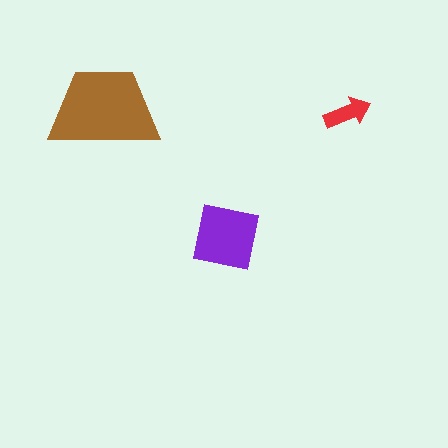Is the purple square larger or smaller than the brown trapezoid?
Smaller.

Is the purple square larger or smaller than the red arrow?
Larger.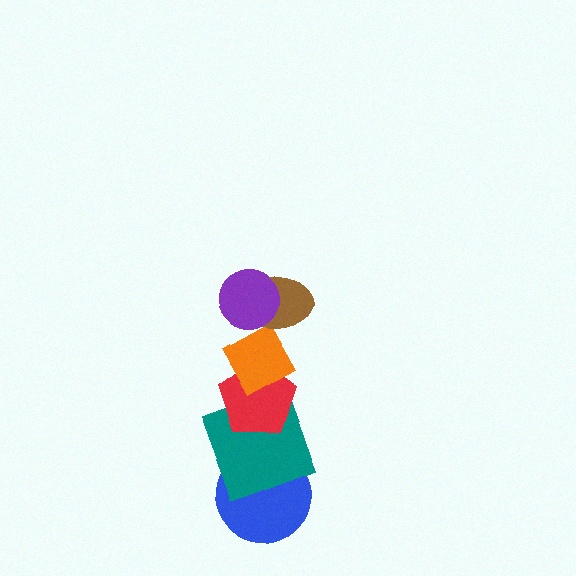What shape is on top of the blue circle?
The teal square is on top of the blue circle.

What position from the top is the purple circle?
The purple circle is 1st from the top.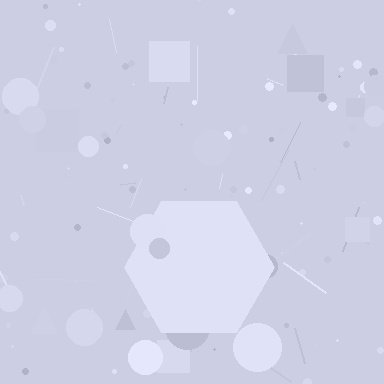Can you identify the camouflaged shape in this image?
The camouflaged shape is a hexagon.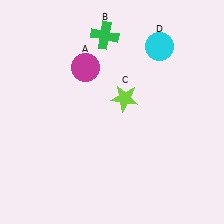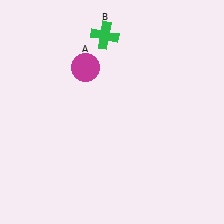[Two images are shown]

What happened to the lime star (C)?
The lime star (C) was removed in Image 2. It was in the top-right area of Image 1.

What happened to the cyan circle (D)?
The cyan circle (D) was removed in Image 2. It was in the top-right area of Image 1.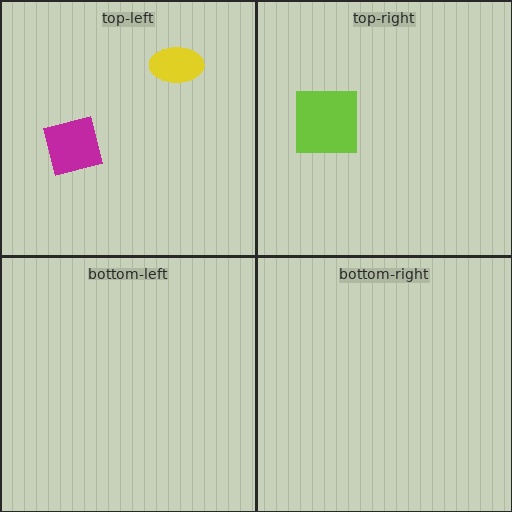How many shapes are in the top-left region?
2.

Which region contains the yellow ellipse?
The top-left region.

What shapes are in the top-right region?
The lime square.